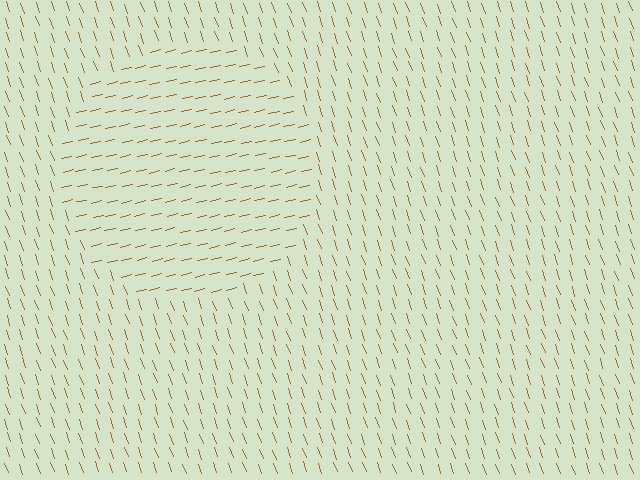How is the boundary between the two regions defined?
The boundary is defined purely by a change in line orientation (approximately 84 degrees difference). All lines are the same color and thickness.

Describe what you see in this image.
The image is filled with small brown line segments. A circle region in the image has lines oriented differently from the surrounding lines, creating a visible texture boundary.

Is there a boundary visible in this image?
Yes, there is a texture boundary formed by a change in line orientation.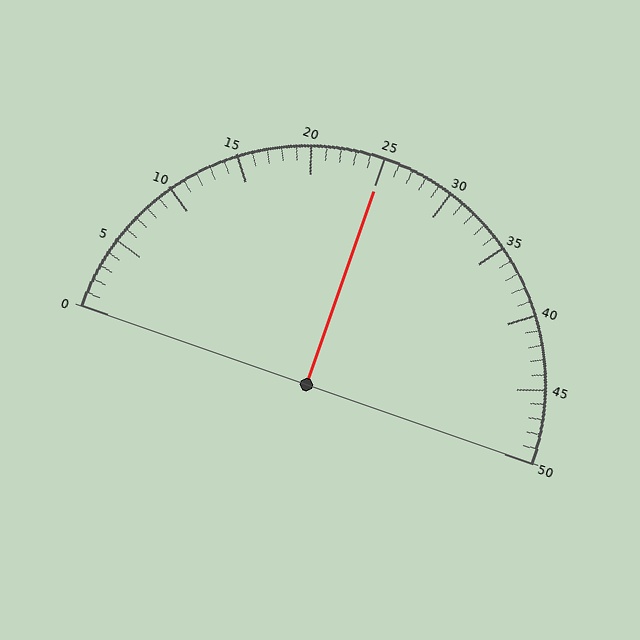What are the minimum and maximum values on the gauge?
The gauge ranges from 0 to 50.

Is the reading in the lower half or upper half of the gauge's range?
The reading is in the upper half of the range (0 to 50).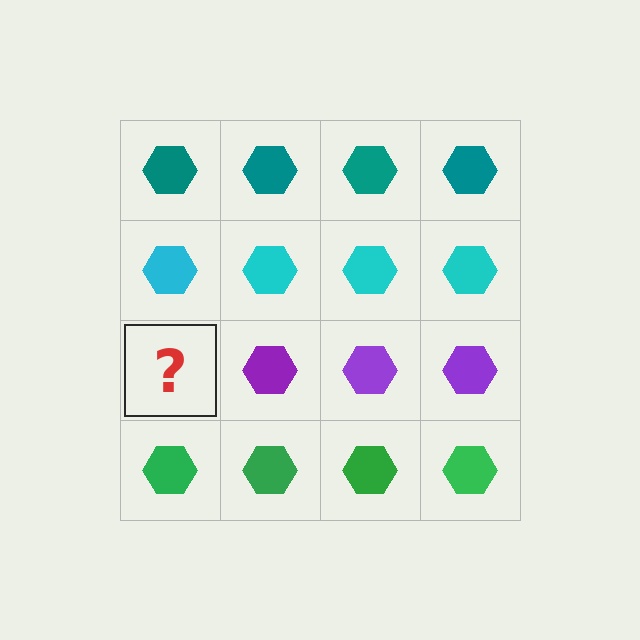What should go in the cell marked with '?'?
The missing cell should contain a purple hexagon.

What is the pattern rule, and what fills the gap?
The rule is that each row has a consistent color. The gap should be filled with a purple hexagon.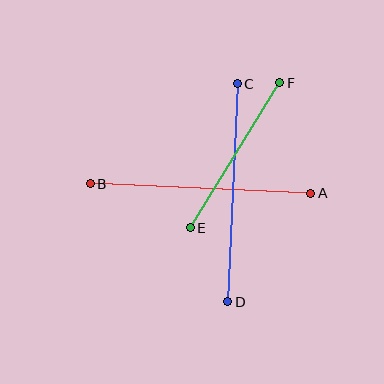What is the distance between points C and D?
The distance is approximately 219 pixels.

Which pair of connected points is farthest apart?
Points A and B are farthest apart.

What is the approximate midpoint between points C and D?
The midpoint is at approximately (232, 193) pixels.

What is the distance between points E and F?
The distance is approximately 171 pixels.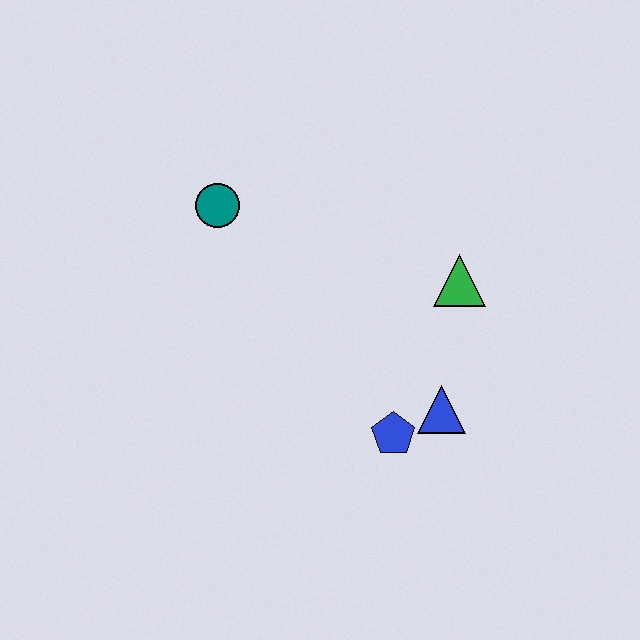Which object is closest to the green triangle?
The blue triangle is closest to the green triangle.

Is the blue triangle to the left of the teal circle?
No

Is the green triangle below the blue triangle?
No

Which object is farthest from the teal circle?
The blue triangle is farthest from the teal circle.